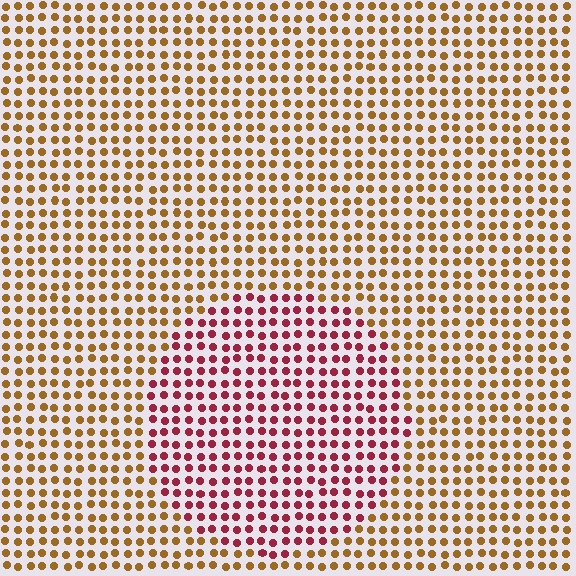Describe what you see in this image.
The image is filled with small brown elements in a uniform arrangement. A circle-shaped region is visible where the elements are tinted to a slightly different hue, forming a subtle color boundary.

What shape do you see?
I see a circle.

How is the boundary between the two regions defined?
The boundary is defined purely by a slight shift in hue (about 51 degrees). Spacing, size, and orientation are identical on both sides.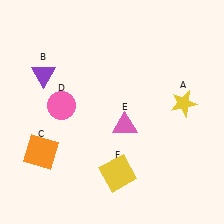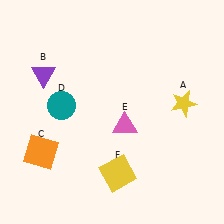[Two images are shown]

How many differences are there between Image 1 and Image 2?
There is 1 difference between the two images.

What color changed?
The circle (D) changed from pink in Image 1 to teal in Image 2.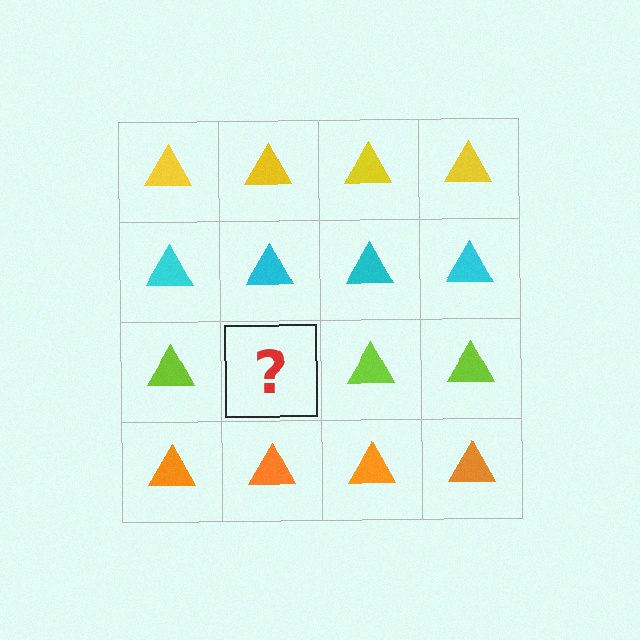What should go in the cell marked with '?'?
The missing cell should contain a lime triangle.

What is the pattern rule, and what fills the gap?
The rule is that each row has a consistent color. The gap should be filled with a lime triangle.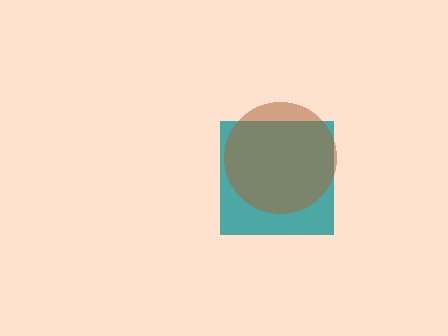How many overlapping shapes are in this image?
There are 2 overlapping shapes in the image.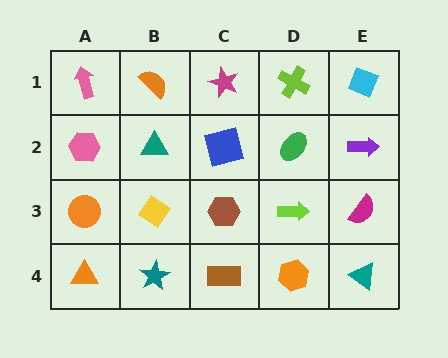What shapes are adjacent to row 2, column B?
An orange semicircle (row 1, column B), a yellow diamond (row 3, column B), a pink hexagon (row 2, column A), a blue square (row 2, column C).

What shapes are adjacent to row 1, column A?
A pink hexagon (row 2, column A), an orange semicircle (row 1, column B).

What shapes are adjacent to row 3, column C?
A blue square (row 2, column C), a brown rectangle (row 4, column C), a yellow diamond (row 3, column B), a lime arrow (row 3, column D).